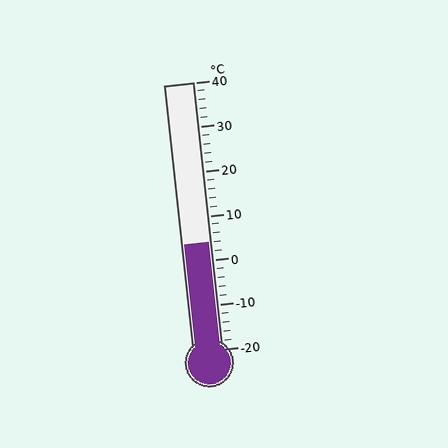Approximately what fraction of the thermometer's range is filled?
The thermometer is filled to approximately 40% of its range.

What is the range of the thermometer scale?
The thermometer scale ranges from -20°C to 40°C.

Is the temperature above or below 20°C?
The temperature is below 20°C.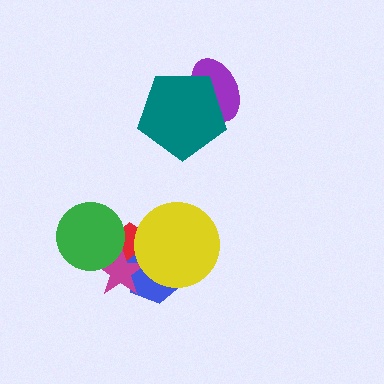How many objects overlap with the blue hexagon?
3 objects overlap with the blue hexagon.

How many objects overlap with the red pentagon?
4 objects overlap with the red pentagon.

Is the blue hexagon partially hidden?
Yes, it is partially covered by another shape.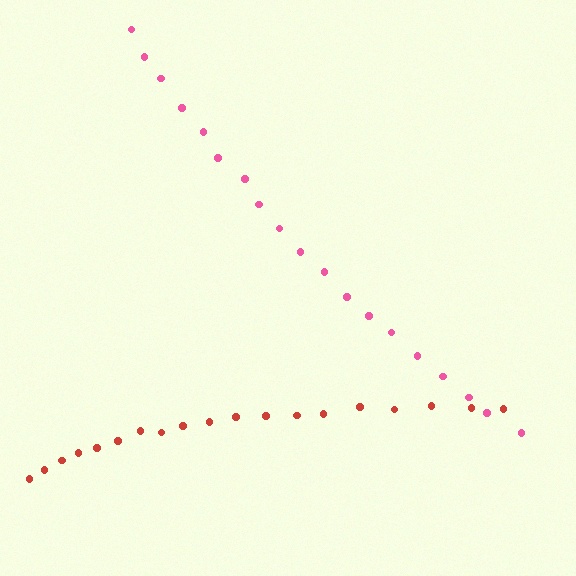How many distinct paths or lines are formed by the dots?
There are 2 distinct paths.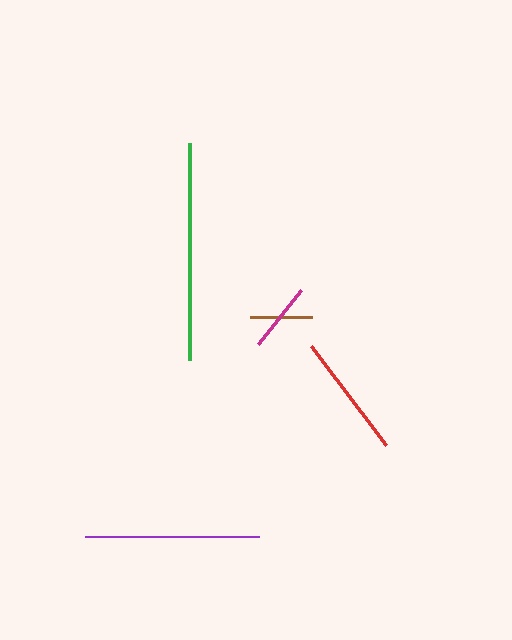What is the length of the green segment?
The green segment is approximately 217 pixels long.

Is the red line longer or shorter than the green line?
The green line is longer than the red line.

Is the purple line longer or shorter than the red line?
The purple line is longer than the red line.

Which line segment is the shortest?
The brown line is the shortest at approximately 62 pixels.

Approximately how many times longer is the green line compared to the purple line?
The green line is approximately 1.2 times the length of the purple line.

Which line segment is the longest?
The green line is the longest at approximately 217 pixels.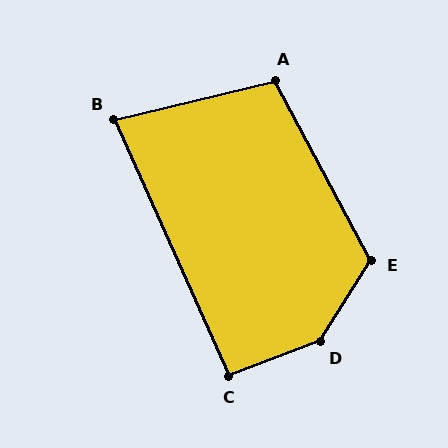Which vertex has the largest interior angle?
D, at approximately 143 degrees.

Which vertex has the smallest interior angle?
B, at approximately 79 degrees.